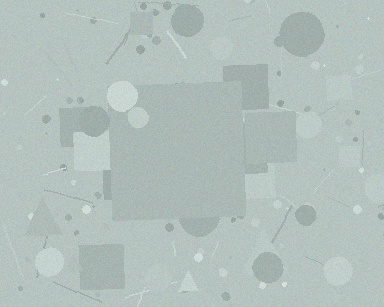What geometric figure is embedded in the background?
A square is embedded in the background.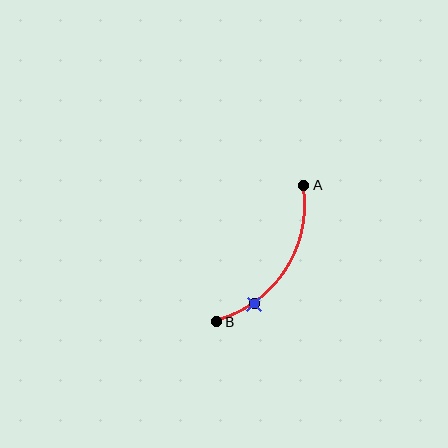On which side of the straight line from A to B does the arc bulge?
The arc bulges to the right of the straight line connecting A and B.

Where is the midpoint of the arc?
The arc midpoint is the point on the curve farthest from the straight line joining A and B. It sits to the right of that line.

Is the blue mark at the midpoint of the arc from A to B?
No. The blue mark lies on the arc but is closer to endpoint B. The arc midpoint would be at the point on the curve equidistant along the arc from both A and B.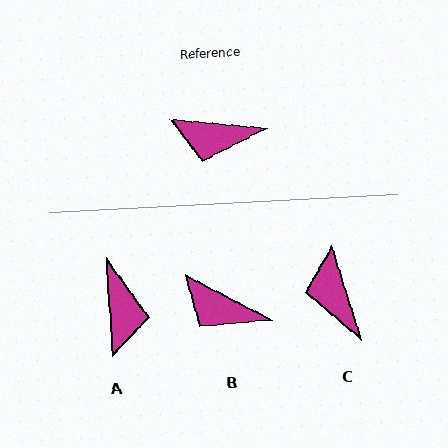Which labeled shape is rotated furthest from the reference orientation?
A, about 99 degrees away.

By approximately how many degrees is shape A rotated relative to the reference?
Approximately 99 degrees counter-clockwise.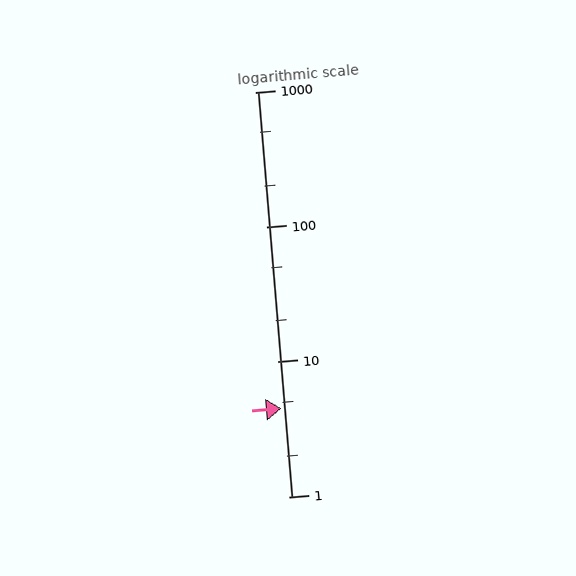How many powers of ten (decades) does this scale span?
The scale spans 3 decades, from 1 to 1000.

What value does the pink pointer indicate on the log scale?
The pointer indicates approximately 4.5.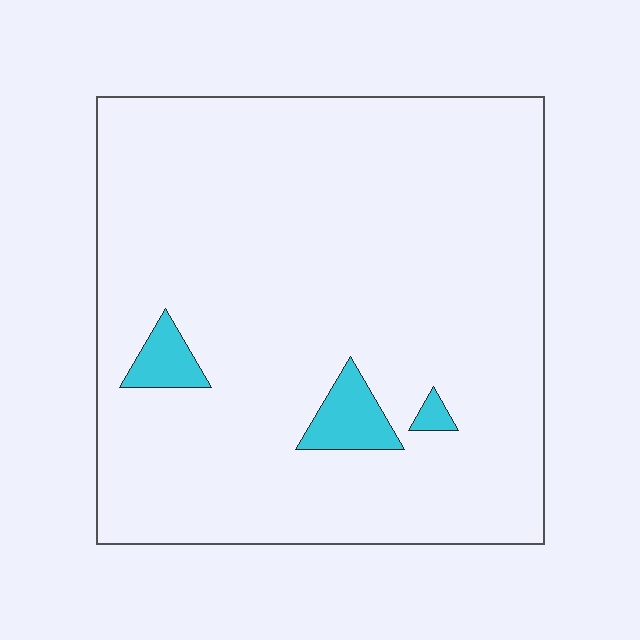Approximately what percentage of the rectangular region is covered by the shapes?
Approximately 5%.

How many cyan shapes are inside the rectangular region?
3.